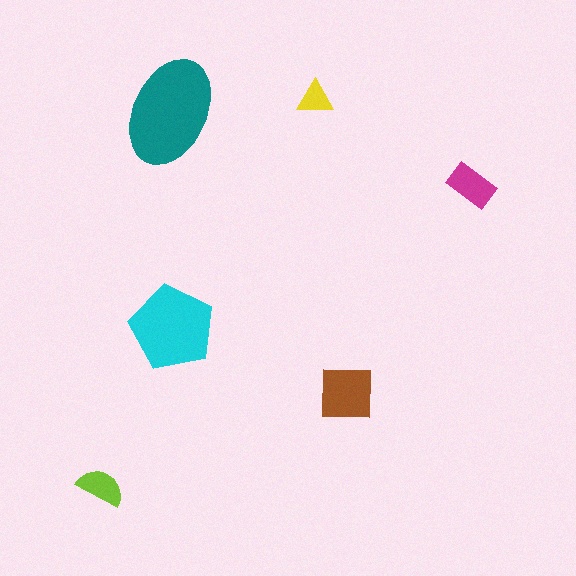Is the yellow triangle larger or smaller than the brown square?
Smaller.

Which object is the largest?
The teal ellipse.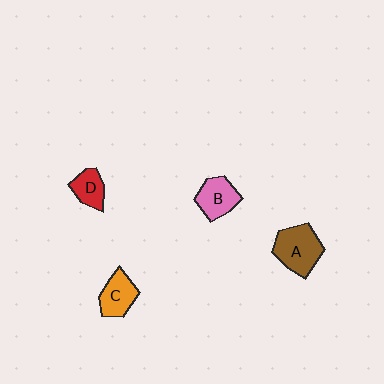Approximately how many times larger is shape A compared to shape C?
Approximately 1.4 times.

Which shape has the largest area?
Shape A (brown).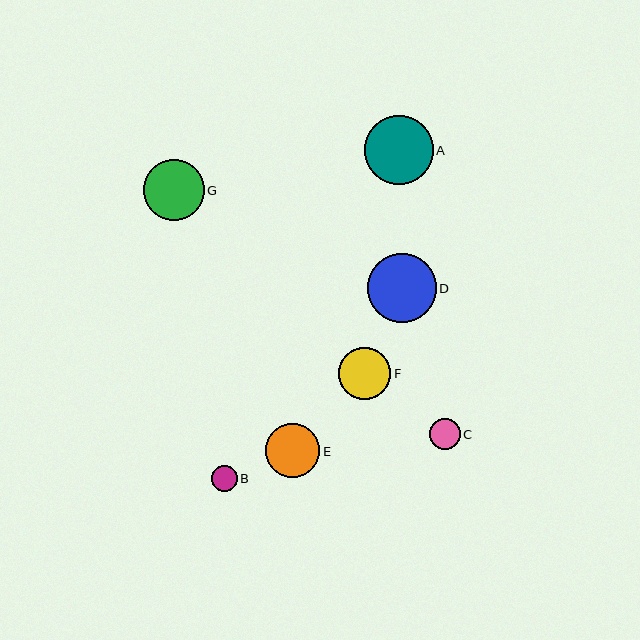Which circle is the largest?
Circle A is the largest with a size of approximately 69 pixels.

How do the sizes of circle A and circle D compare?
Circle A and circle D are approximately the same size.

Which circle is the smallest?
Circle B is the smallest with a size of approximately 26 pixels.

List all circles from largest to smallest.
From largest to smallest: A, D, G, E, F, C, B.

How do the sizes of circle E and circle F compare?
Circle E and circle F are approximately the same size.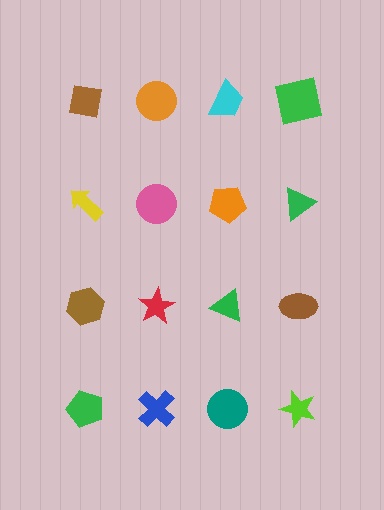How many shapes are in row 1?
4 shapes.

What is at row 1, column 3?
A cyan trapezoid.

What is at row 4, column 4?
A lime star.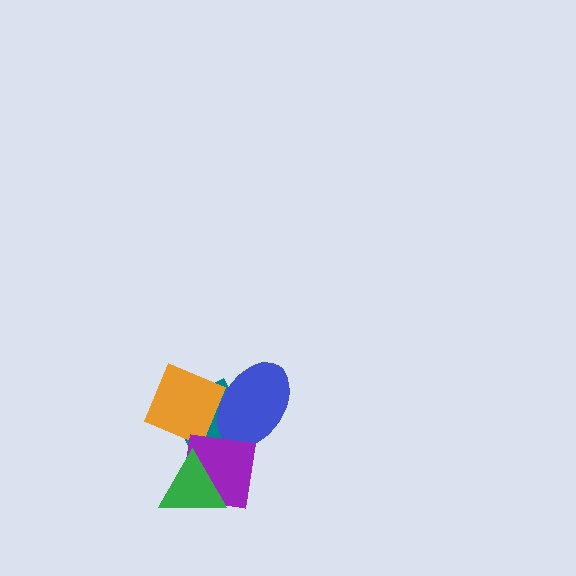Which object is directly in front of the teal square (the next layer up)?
The blue ellipse is directly in front of the teal square.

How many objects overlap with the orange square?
2 objects overlap with the orange square.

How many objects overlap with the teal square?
3 objects overlap with the teal square.